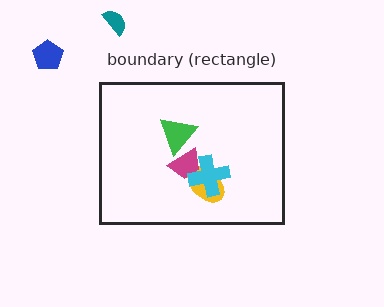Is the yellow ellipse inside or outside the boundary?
Inside.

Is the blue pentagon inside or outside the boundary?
Outside.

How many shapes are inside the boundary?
4 inside, 2 outside.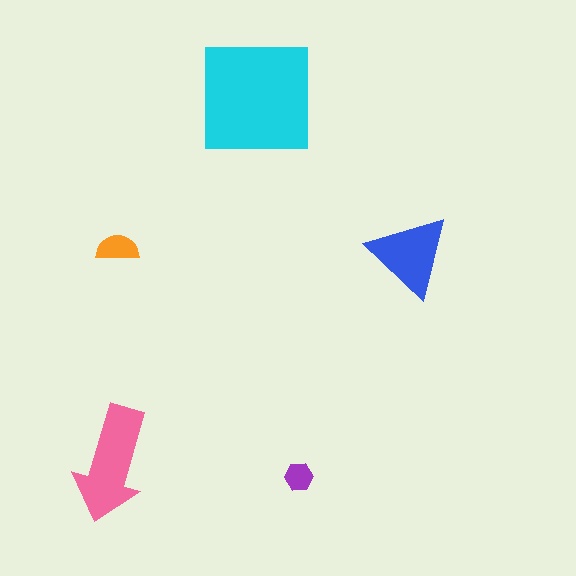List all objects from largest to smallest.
The cyan square, the pink arrow, the blue triangle, the orange semicircle, the purple hexagon.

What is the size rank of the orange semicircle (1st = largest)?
4th.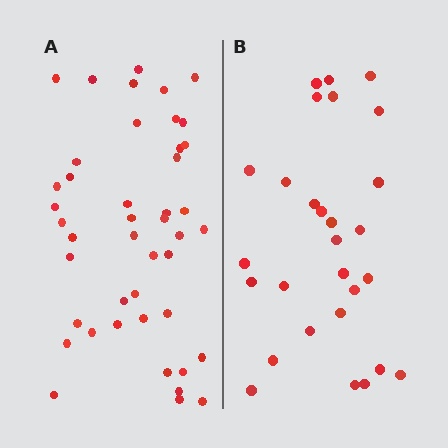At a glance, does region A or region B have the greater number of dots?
Region A (the left region) has more dots.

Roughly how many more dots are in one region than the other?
Region A has approximately 15 more dots than region B.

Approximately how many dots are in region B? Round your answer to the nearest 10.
About 30 dots. (The exact count is 28, which rounds to 30.)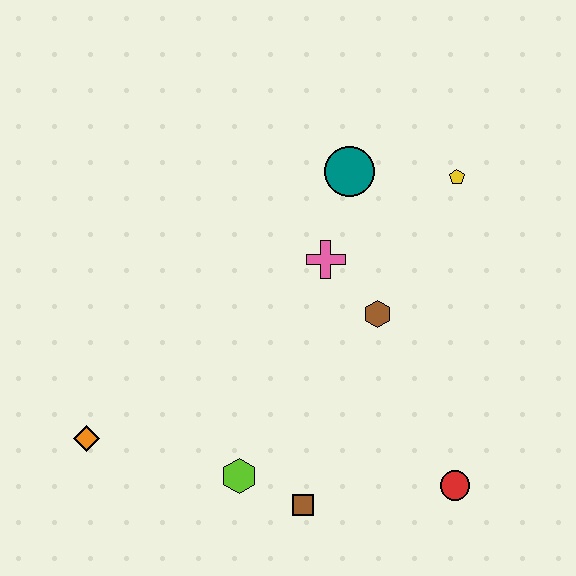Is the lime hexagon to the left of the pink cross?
Yes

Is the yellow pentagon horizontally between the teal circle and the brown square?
No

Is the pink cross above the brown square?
Yes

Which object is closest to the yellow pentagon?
The teal circle is closest to the yellow pentagon.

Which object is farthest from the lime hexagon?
The yellow pentagon is farthest from the lime hexagon.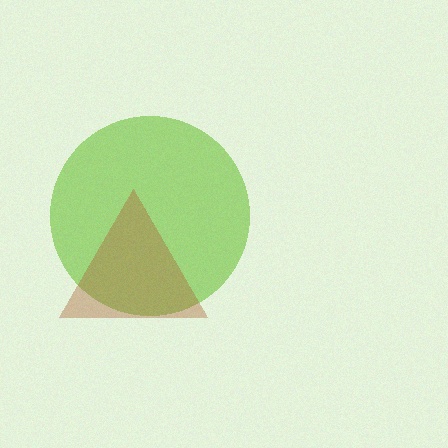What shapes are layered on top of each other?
The layered shapes are: a lime circle, a brown triangle.